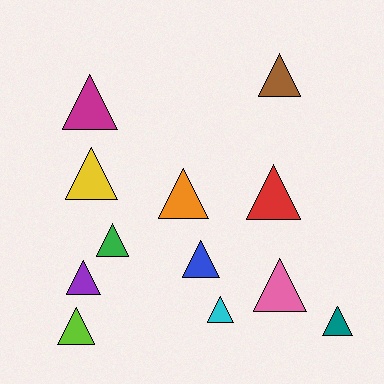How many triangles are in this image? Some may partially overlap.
There are 12 triangles.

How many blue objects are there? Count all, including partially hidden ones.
There is 1 blue object.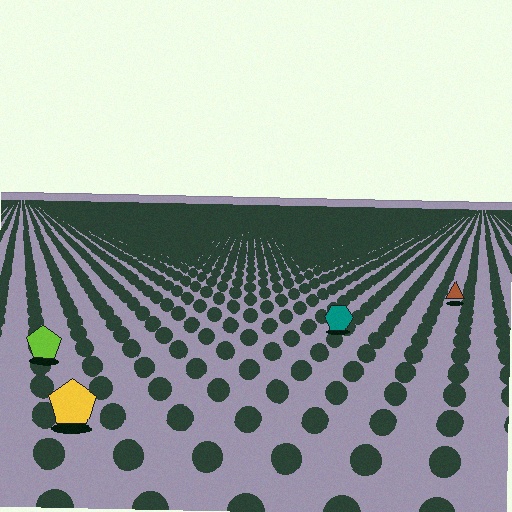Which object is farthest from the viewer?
The brown triangle is farthest from the viewer. It appears smaller and the ground texture around it is denser.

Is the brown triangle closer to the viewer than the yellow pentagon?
No. The yellow pentagon is closer — you can tell from the texture gradient: the ground texture is coarser near it.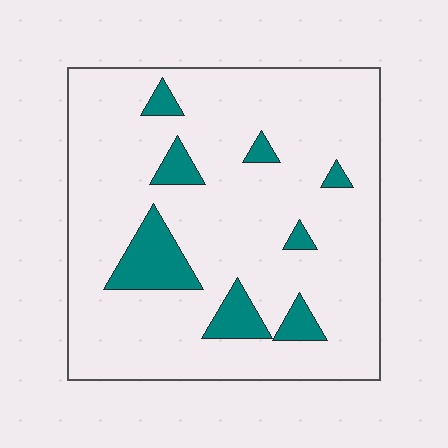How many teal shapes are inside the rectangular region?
8.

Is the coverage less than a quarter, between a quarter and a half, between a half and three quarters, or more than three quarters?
Less than a quarter.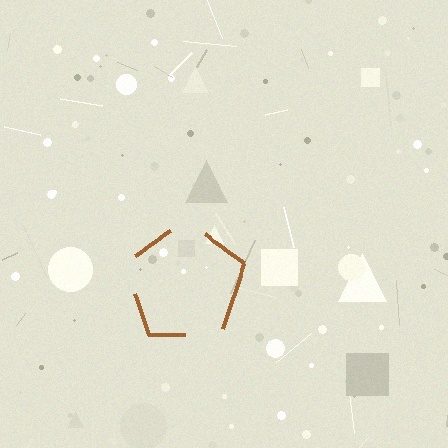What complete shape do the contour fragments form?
The contour fragments form a pentagon.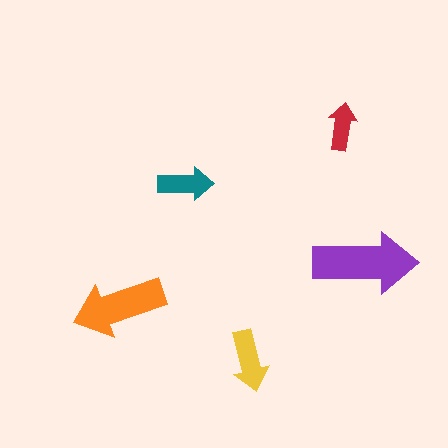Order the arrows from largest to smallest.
the purple one, the orange one, the yellow one, the teal one, the red one.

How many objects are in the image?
There are 5 objects in the image.